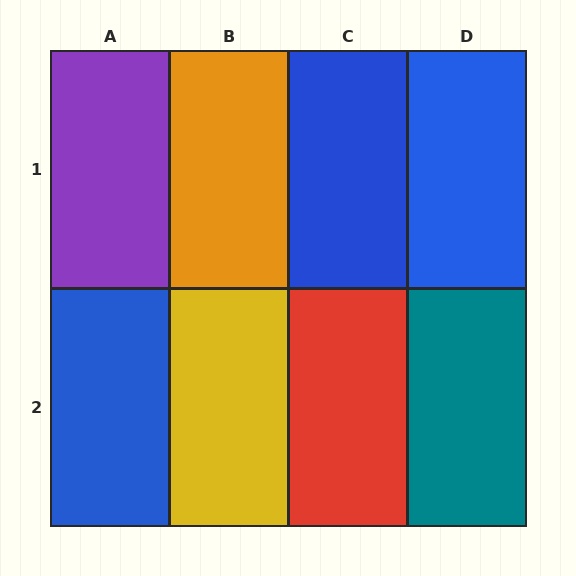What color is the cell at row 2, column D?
Teal.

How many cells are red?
1 cell is red.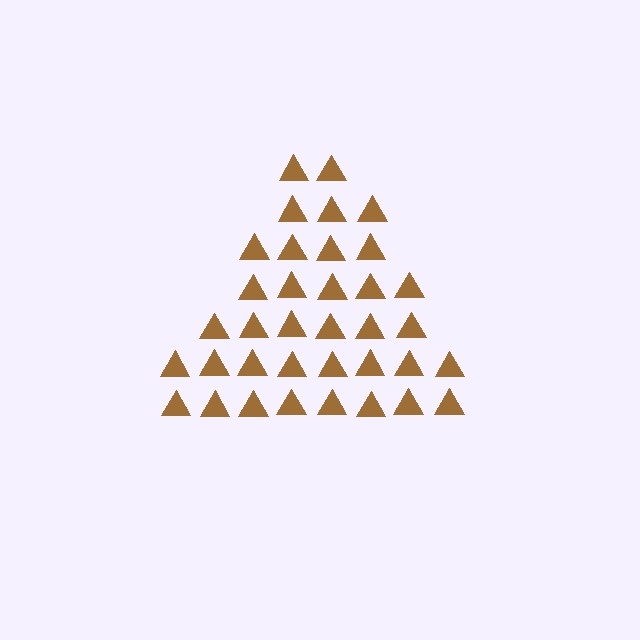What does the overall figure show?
The overall figure shows a triangle.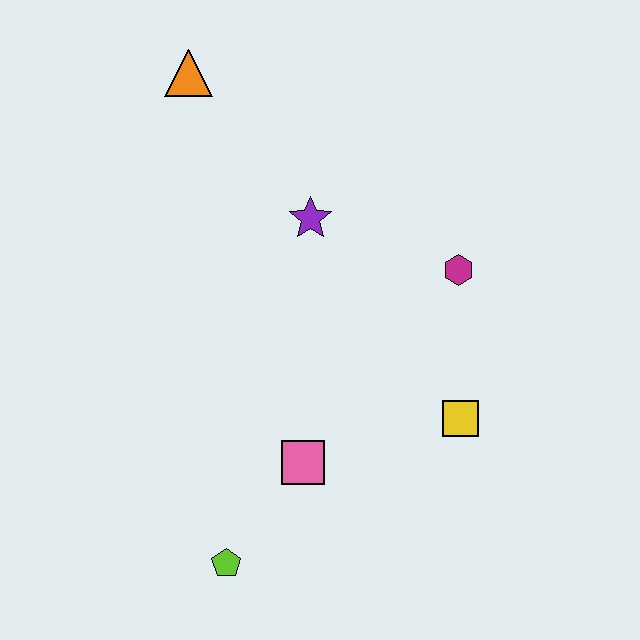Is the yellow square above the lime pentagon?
Yes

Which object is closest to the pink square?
The lime pentagon is closest to the pink square.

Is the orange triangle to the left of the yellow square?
Yes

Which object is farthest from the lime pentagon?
The orange triangle is farthest from the lime pentagon.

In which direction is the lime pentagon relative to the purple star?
The lime pentagon is below the purple star.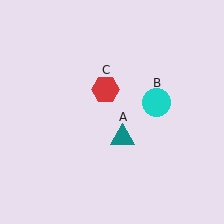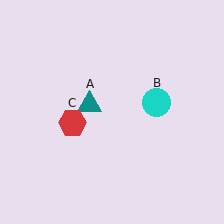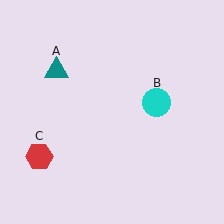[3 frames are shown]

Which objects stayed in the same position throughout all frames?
Cyan circle (object B) remained stationary.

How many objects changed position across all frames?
2 objects changed position: teal triangle (object A), red hexagon (object C).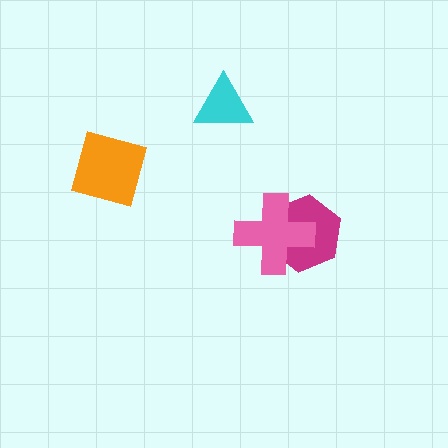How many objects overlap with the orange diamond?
0 objects overlap with the orange diamond.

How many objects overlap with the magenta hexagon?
1 object overlaps with the magenta hexagon.